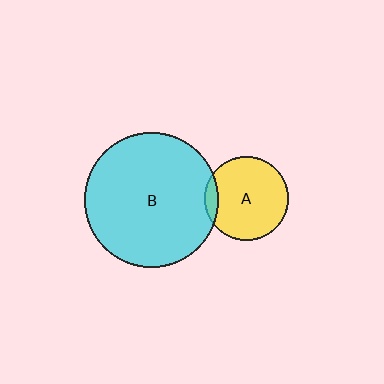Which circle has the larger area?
Circle B (cyan).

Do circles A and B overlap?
Yes.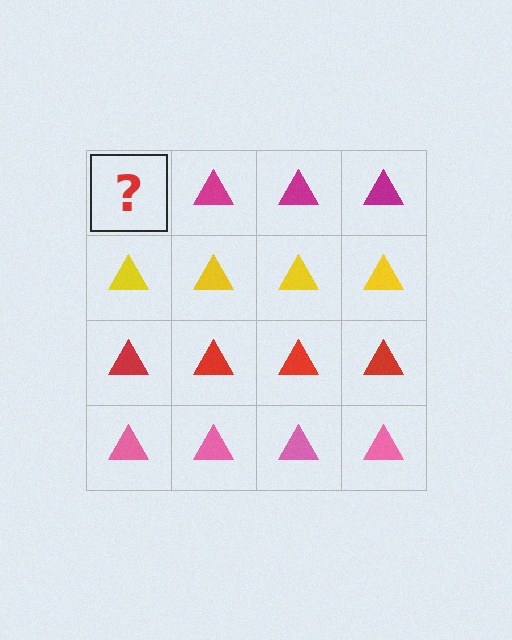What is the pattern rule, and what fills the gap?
The rule is that each row has a consistent color. The gap should be filled with a magenta triangle.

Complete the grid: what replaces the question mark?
The question mark should be replaced with a magenta triangle.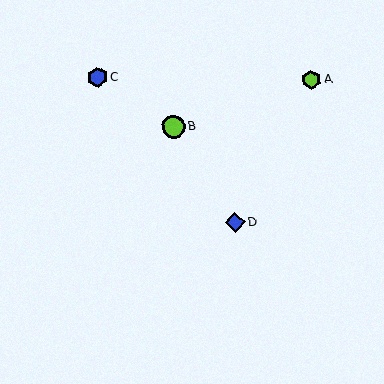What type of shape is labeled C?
Shape C is a blue hexagon.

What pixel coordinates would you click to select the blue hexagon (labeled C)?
Click at (97, 77) to select the blue hexagon C.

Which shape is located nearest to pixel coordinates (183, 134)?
The lime circle (labeled B) at (173, 126) is nearest to that location.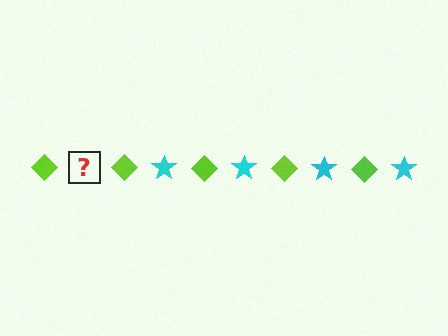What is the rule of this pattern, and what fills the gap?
The rule is that the pattern alternates between lime diamond and cyan star. The gap should be filled with a cyan star.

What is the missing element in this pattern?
The missing element is a cyan star.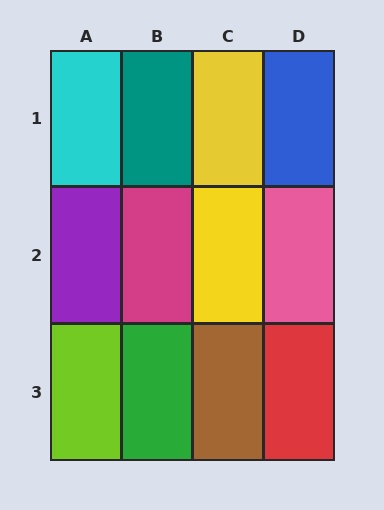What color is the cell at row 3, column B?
Green.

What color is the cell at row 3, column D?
Red.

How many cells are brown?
1 cell is brown.